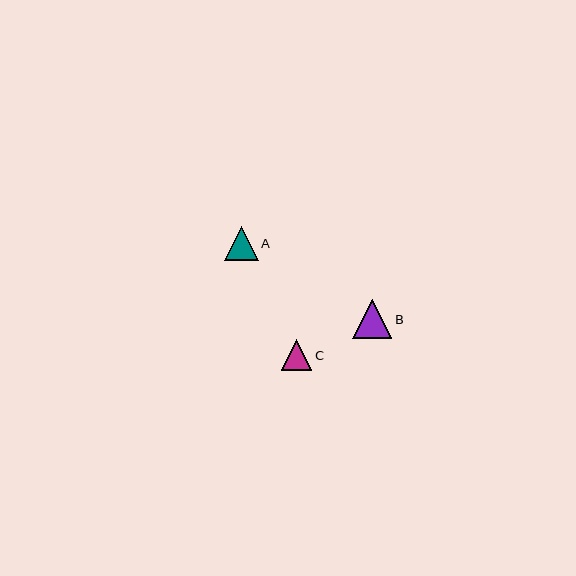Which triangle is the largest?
Triangle B is the largest with a size of approximately 39 pixels.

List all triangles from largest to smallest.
From largest to smallest: B, A, C.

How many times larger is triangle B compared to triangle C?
Triangle B is approximately 1.3 times the size of triangle C.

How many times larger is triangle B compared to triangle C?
Triangle B is approximately 1.3 times the size of triangle C.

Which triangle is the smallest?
Triangle C is the smallest with a size of approximately 30 pixels.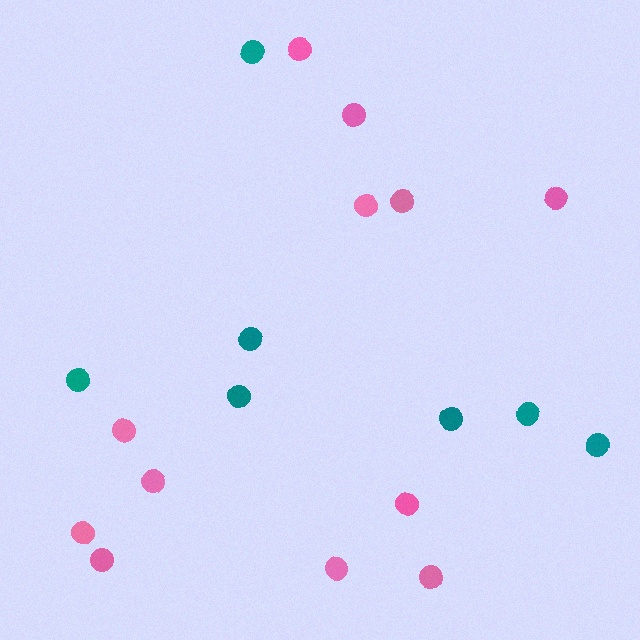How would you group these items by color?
There are 2 groups: one group of pink circles (12) and one group of teal circles (7).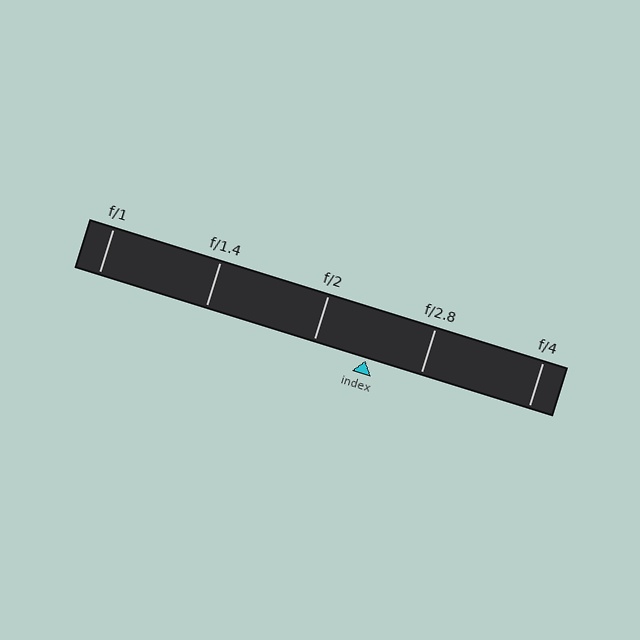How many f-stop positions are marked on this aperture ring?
There are 5 f-stop positions marked.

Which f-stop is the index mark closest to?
The index mark is closest to f/2.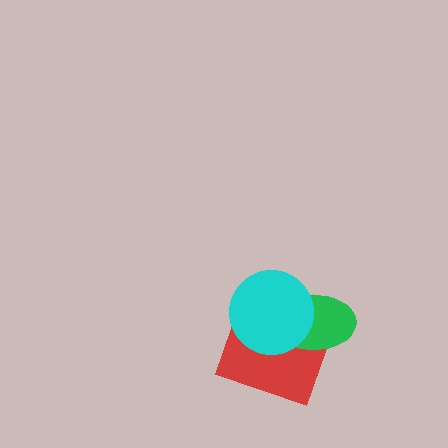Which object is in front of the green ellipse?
The cyan circle is in front of the green ellipse.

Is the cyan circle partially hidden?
No, no other shape covers it.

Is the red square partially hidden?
Yes, it is partially covered by another shape.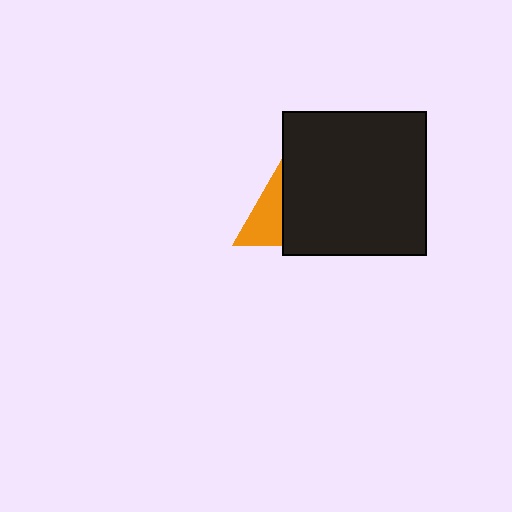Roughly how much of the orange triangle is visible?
A small part of it is visible (roughly 41%).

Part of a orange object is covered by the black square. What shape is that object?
It is a triangle.